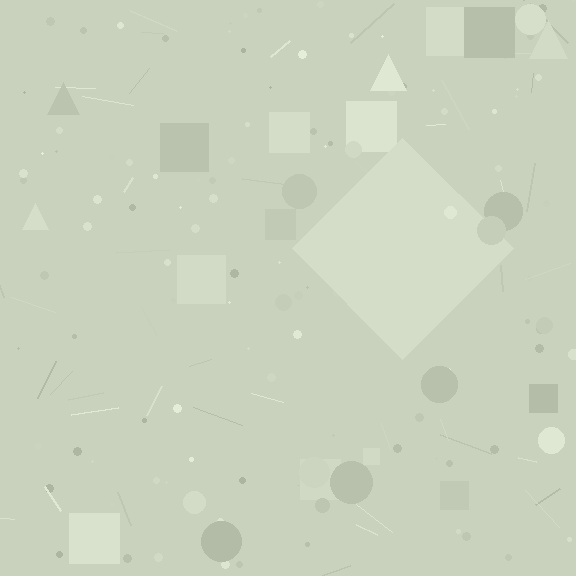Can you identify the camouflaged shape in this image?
The camouflaged shape is a diamond.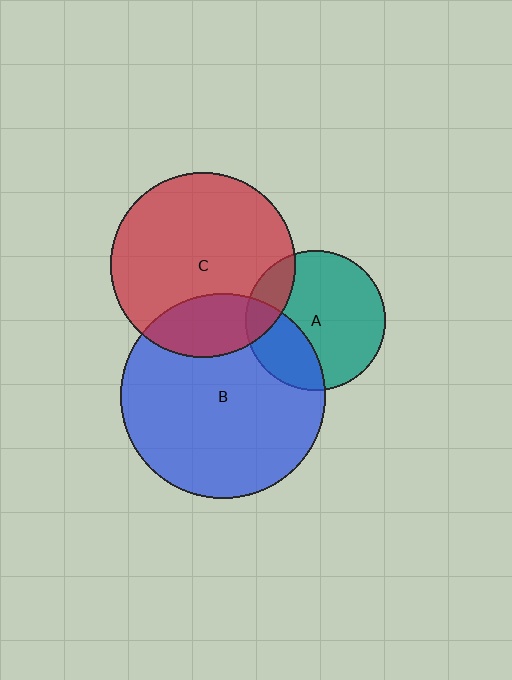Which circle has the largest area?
Circle B (blue).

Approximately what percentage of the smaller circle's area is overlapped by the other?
Approximately 30%.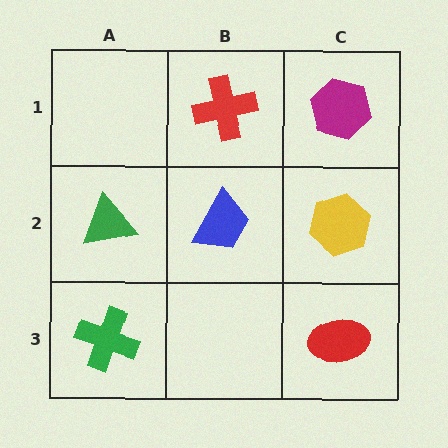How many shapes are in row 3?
2 shapes.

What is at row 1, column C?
A magenta hexagon.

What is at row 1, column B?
A red cross.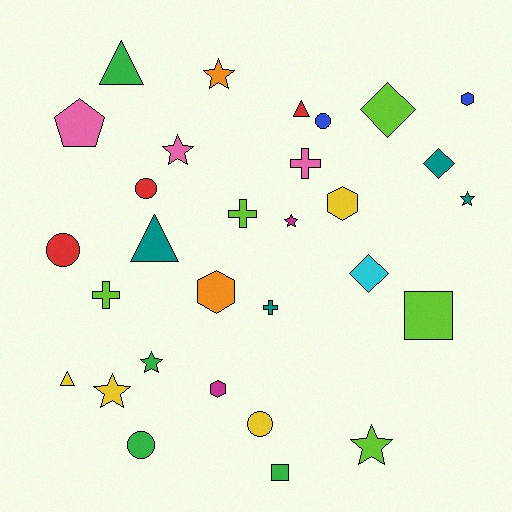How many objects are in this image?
There are 30 objects.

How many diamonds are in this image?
There are 3 diamonds.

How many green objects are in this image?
There are 4 green objects.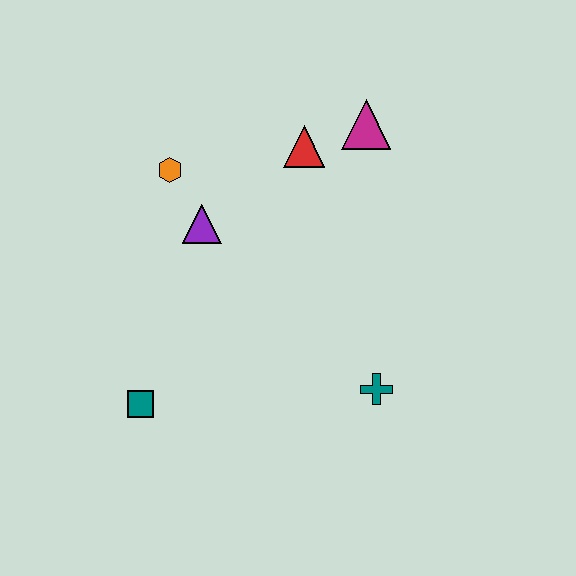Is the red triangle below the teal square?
No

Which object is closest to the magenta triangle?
The red triangle is closest to the magenta triangle.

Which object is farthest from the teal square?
The magenta triangle is farthest from the teal square.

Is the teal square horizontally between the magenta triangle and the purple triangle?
No